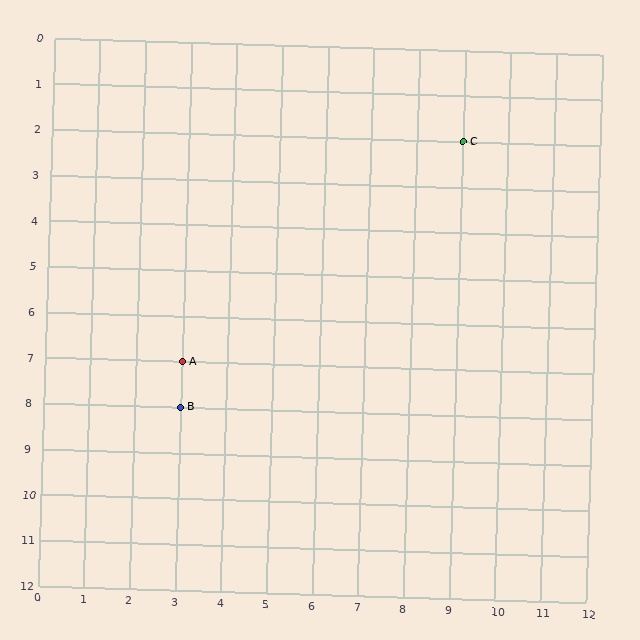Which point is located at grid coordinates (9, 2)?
Point C is at (9, 2).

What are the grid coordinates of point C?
Point C is at grid coordinates (9, 2).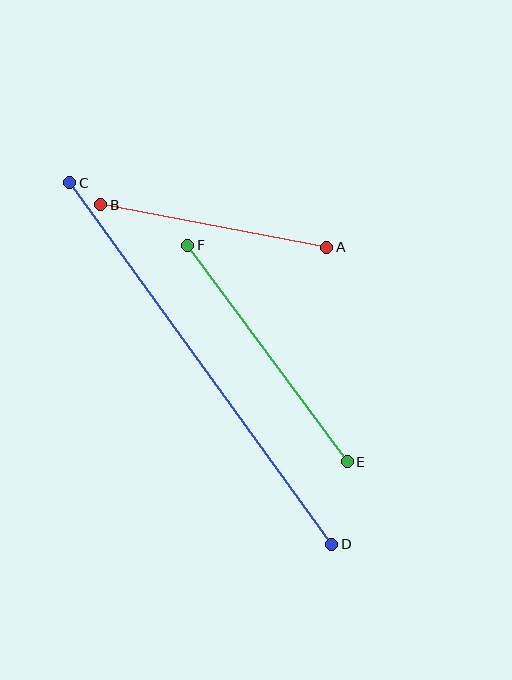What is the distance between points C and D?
The distance is approximately 446 pixels.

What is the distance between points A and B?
The distance is approximately 230 pixels.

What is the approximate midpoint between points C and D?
The midpoint is at approximately (201, 363) pixels.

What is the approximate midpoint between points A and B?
The midpoint is at approximately (214, 226) pixels.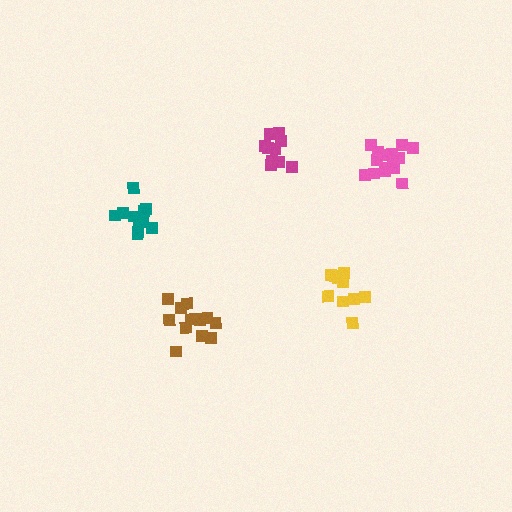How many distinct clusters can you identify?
There are 5 distinct clusters.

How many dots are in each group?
Group 1: 11 dots, Group 2: 15 dots, Group 3: 11 dots, Group 4: 13 dots, Group 5: 13 dots (63 total).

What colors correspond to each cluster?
The clusters are colored: magenta, pink, yellow, teal, brown.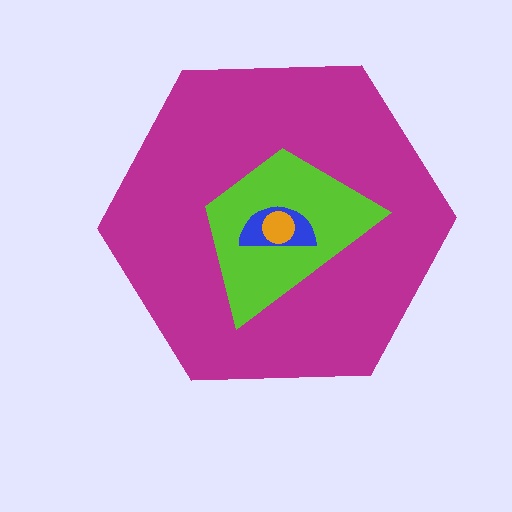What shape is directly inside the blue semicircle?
The orange circle.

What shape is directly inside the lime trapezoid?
The blue semicircle.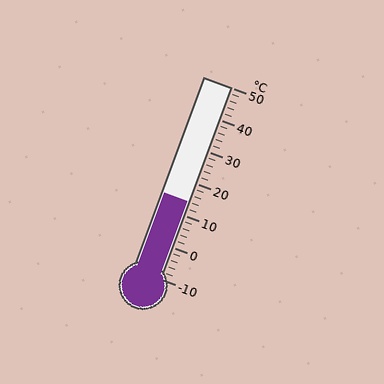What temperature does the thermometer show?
The thermometer shows approximately 14°C.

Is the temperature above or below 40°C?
The temperature is below 40°C.